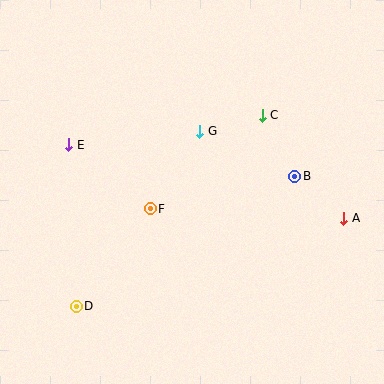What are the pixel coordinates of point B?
Point B is at (295, 176).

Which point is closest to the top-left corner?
Point E is closest to the top-left corner.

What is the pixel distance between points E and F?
The distance between E and F is 104 pixels.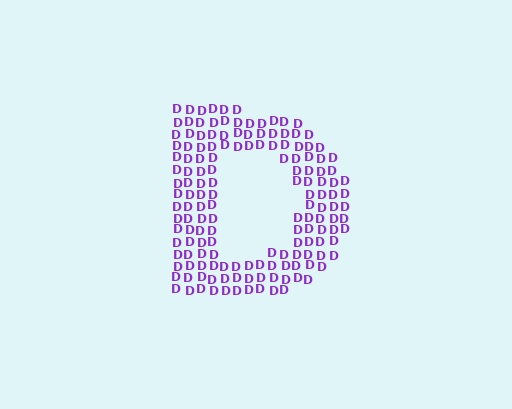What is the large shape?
The large shape is the letter D.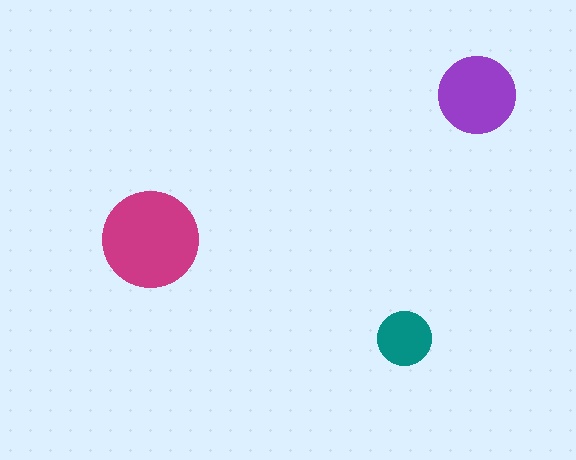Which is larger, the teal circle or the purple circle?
The purple one.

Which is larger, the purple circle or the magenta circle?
The magenta one.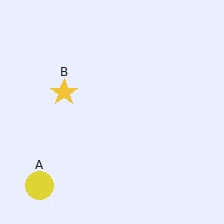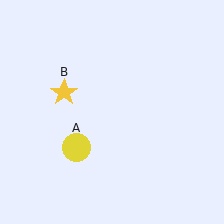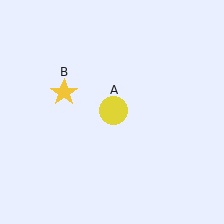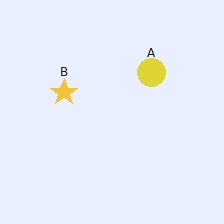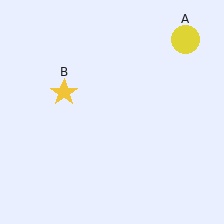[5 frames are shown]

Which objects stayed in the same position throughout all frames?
Yellow star (object B) remained stationary.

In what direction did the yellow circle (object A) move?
The yellow circle (object A) moved up and to the right.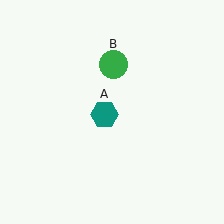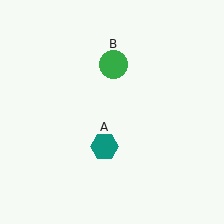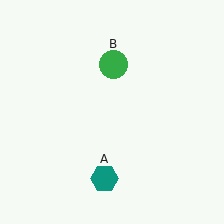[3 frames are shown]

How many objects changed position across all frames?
1 object changed position: teal hexagon (object A).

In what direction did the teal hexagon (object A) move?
The teal hexagon (object A) moved down.